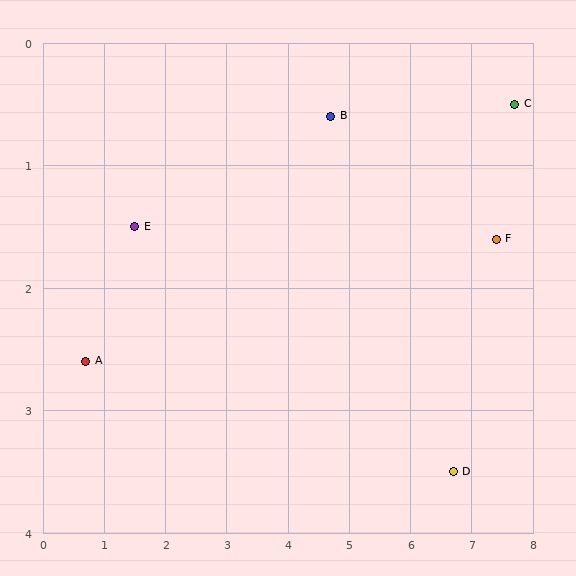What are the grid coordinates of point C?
Point C is at approximately (7.7, 0.5).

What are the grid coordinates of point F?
Point F is at approximately (7.4, 1.6).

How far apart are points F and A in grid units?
Points F and A are about 6.8 grid units apart.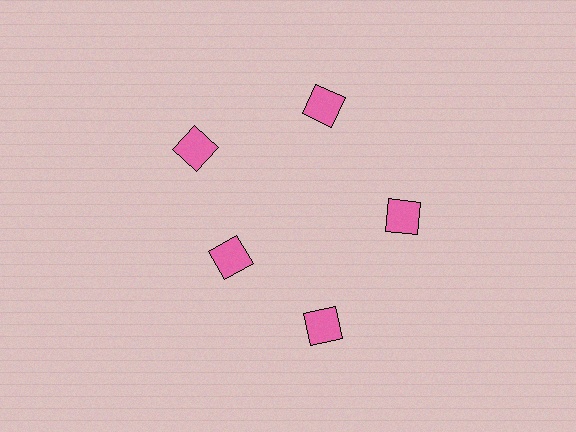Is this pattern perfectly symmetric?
No. The 5 pink diamonds are arranged in a ring, but one element near the 8 o'clock position is pulled inward toward the center, breaking the 5-fold rotational symmetry.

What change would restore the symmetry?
The symmetry would be restored by moving it outward, back onto the ring so that all 5 diamonds sit at equal angles and equal distance from the center.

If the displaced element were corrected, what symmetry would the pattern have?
It would have 5-fold rotational symmetry — the pattern would map onto itself every 72 degrees.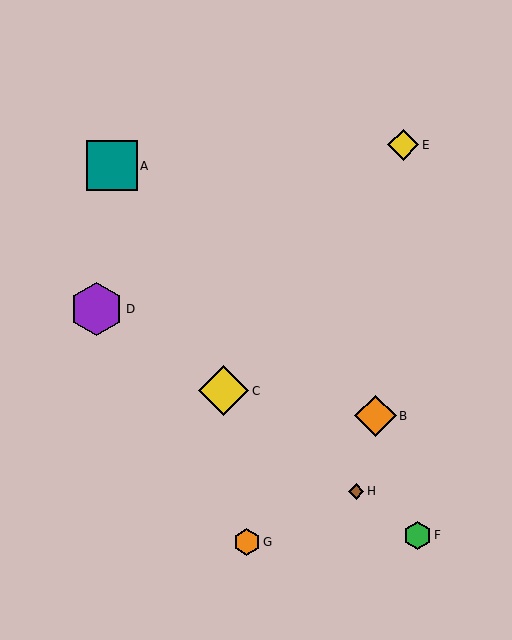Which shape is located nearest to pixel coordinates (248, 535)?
The orange hexagon (labeled G) at (247, 542) is nearest to that location.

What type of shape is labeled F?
Shape F is a green hexagon.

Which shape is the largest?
The purple hexagon (labeled D) is the largest.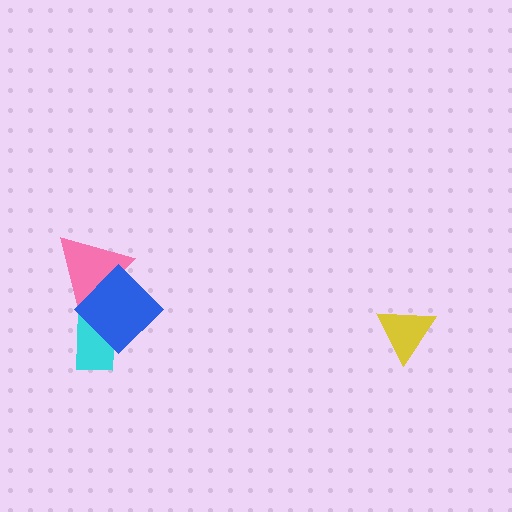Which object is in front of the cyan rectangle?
The blue diamond is in front of the cyan rectangle.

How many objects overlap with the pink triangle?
1 object overlaps with the pink triangle.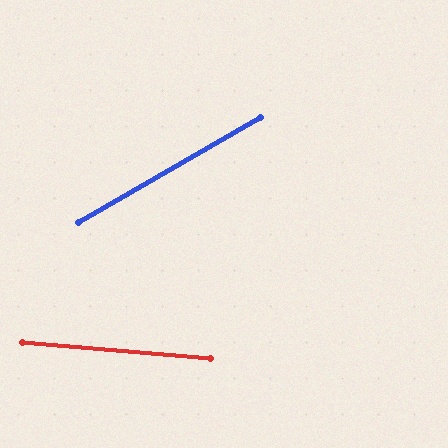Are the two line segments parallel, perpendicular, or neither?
Neither parallel nor perpendicular — they differ by about 35°.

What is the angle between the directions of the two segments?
Approximately 35 degrees.